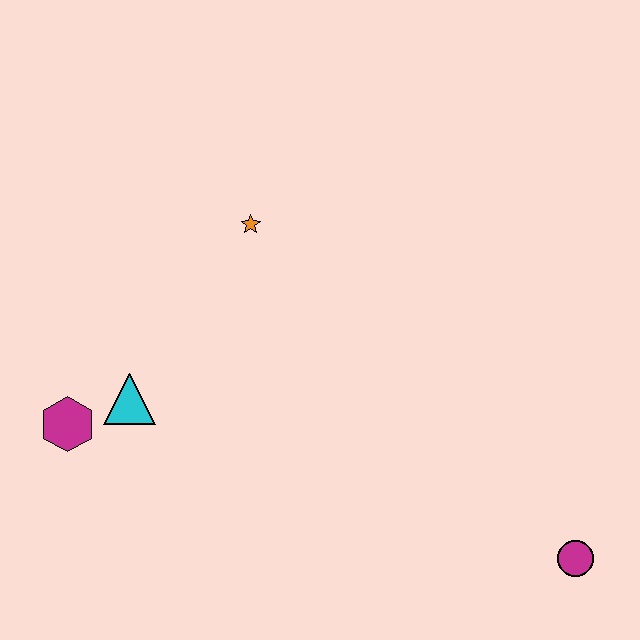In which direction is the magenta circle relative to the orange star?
The magenta circle is below the orange star.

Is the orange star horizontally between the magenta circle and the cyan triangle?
Yes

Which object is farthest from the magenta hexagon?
The magenta circle is farthest from the magenta hexagon.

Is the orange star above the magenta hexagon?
Yes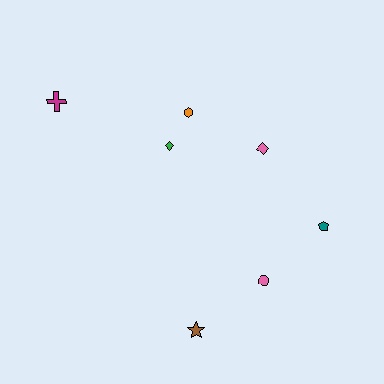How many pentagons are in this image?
There is 1 pentagon.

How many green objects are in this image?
There is 1 green object.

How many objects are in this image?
There are 7 objects.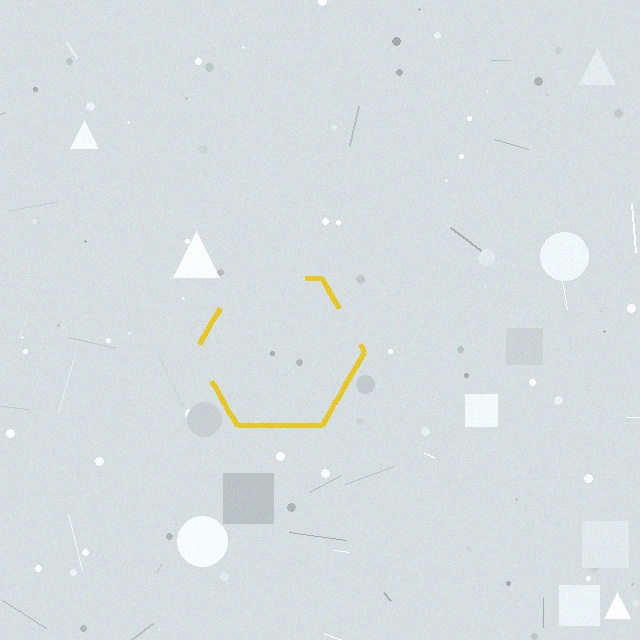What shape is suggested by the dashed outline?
The dashed outline suggests a hexagon.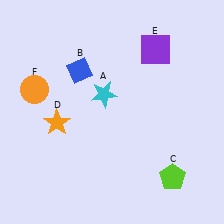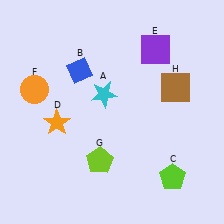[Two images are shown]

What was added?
A lime pentagon (G), a brown square (H) were added in Image 2.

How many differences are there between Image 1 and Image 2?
There are 2 differences between the two images.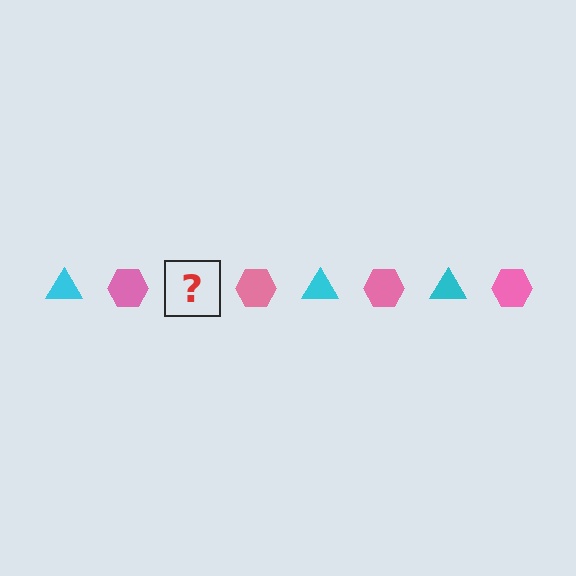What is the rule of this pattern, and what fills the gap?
The rule is that the pattern alternates between cyan triangle and pink hexagon. The gap should be filled with a cyan triangle.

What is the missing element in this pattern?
The missing element is a cyan triangle.